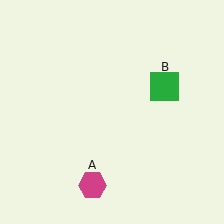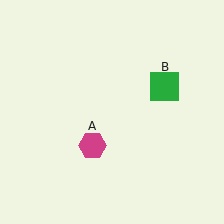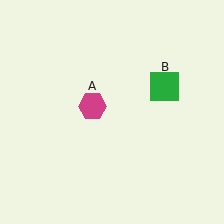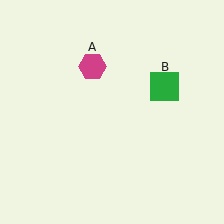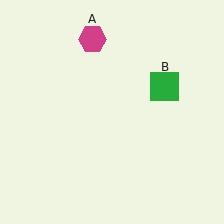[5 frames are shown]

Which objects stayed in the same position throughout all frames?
Green square (object B) remained stationary.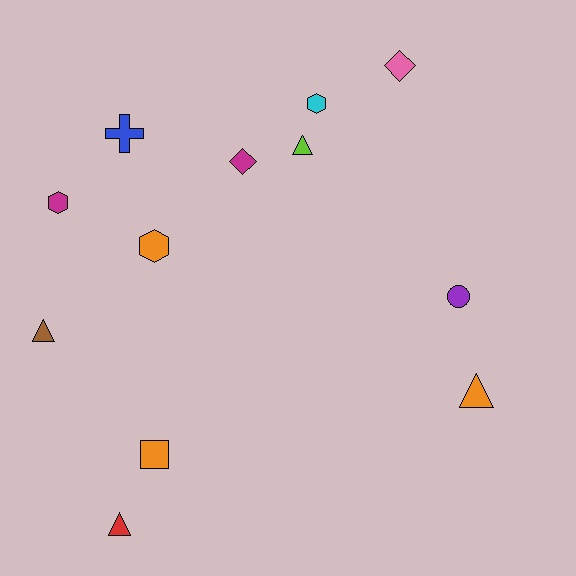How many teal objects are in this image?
There are no teal objects.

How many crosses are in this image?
There is 1 cross.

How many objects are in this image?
There are 12 objects.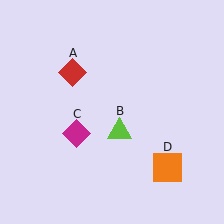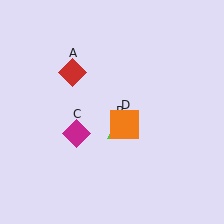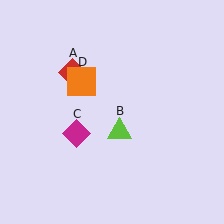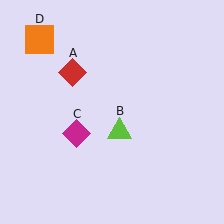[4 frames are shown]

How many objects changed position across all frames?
1 object changed position: orange square (object D).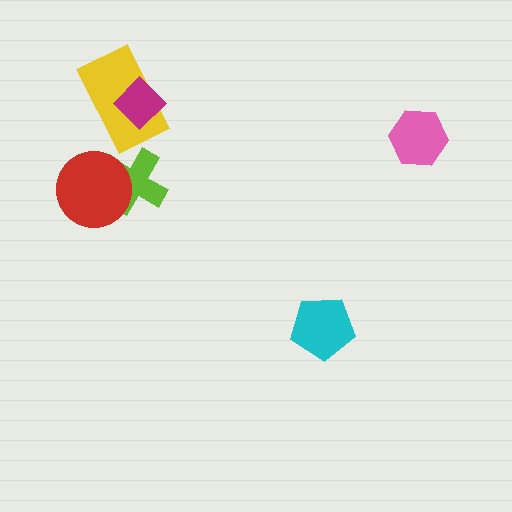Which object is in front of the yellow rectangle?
The magenta diamond is in front of the yellow rectangle.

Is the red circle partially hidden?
No, no other shape covers it.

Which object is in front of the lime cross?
The red circle is in front of the lime cross.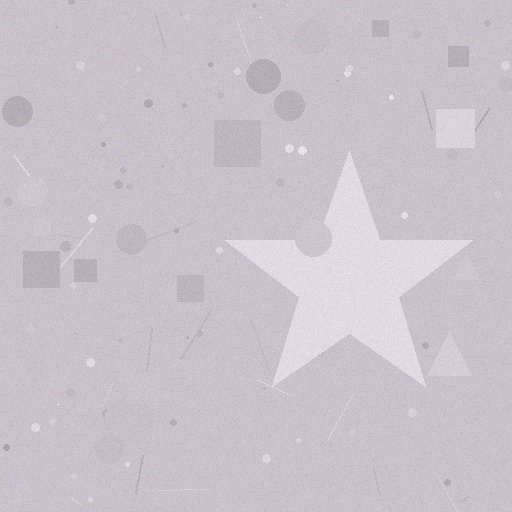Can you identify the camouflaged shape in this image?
The camouflaged shape is a star.